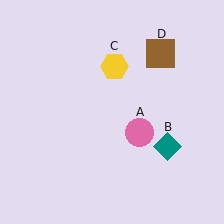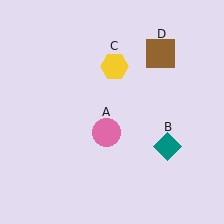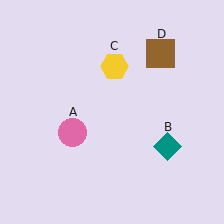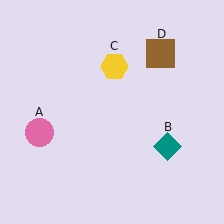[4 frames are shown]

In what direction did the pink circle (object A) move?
The pink circle (object A) moved left.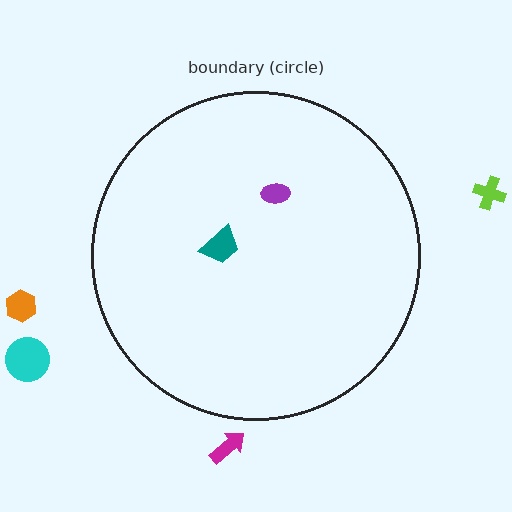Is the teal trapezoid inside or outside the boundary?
Inside.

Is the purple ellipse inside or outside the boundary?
Inside.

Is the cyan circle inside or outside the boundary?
Outside.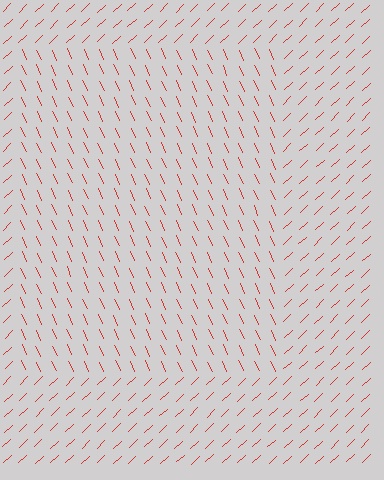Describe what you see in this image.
The image is filled with small red line segments. A rectangle region in the image has lines oriented differently from the surrounding lines, creating a visible texture boundary.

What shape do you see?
I see a rectangle.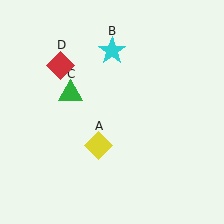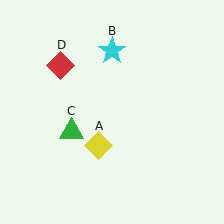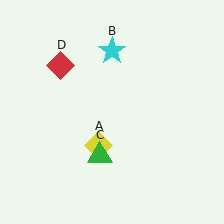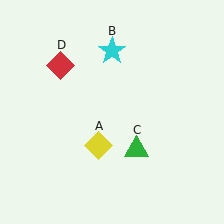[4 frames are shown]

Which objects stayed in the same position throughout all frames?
Yellow diamond (object A) and cyan star (object B) and red diamond (object D) remained stationary.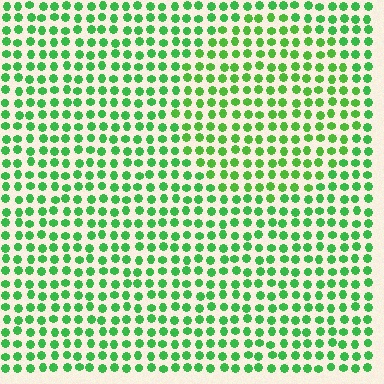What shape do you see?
I see a circle.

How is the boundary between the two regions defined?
The boundary is defined purely by a slight shift in hue (about 18 degrees). Spacing, size, and orientation are identical on both sides.